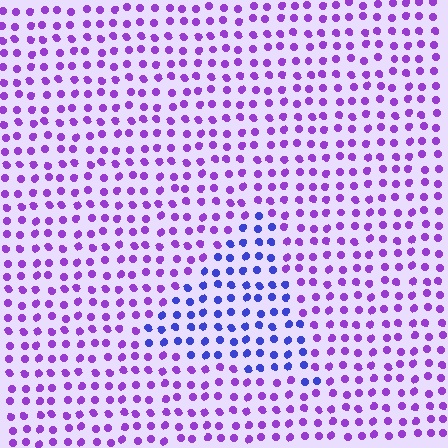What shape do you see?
I see a triangle.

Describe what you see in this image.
The image is filled with small purple elements in a uniform arrangement. A triangle-shaped region is visible where the elements are tinted to a slightly different hue, forming a subtle color boundary.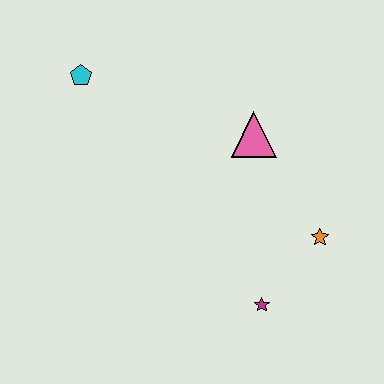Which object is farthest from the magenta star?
The cyan pentagon is farthest from the magenta star.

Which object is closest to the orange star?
The magenta star is closest to the orange star.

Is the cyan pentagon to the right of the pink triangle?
No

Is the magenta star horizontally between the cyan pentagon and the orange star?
Yes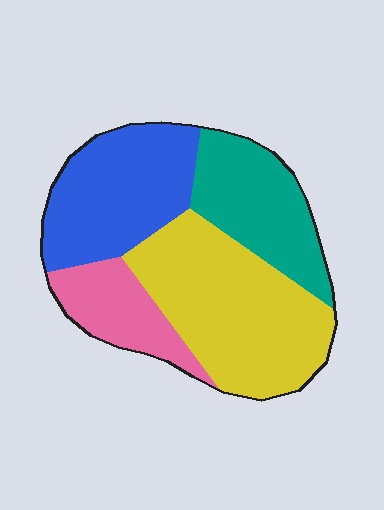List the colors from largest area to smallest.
From largest to smallest: yellow, blue, teal, pink.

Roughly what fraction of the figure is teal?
Teal takes up about one fifth (1/5) of the figure.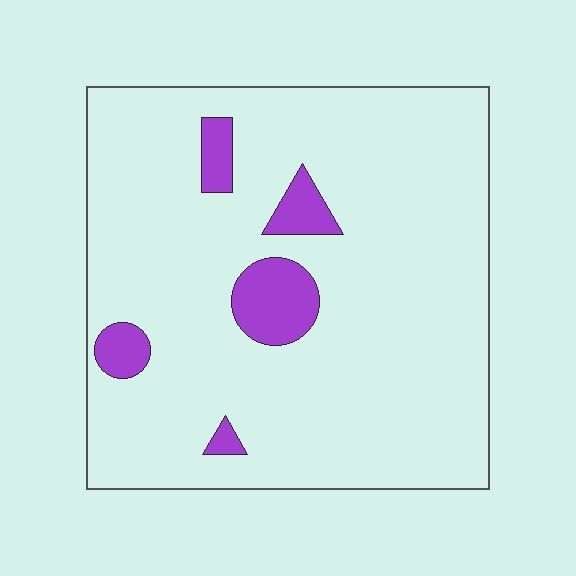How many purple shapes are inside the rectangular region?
5.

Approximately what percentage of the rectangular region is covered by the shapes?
Approximately 10%.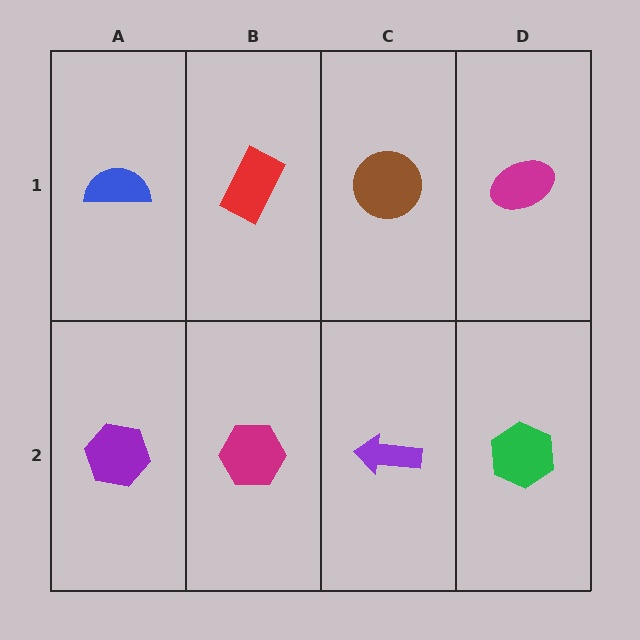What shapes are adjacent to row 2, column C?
A brown circle (row 1, column C), a magenta hexagon (row 2, column B), a green hexagon (row 2, column D).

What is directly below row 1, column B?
A magenta hexagon.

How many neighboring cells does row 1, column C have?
3.